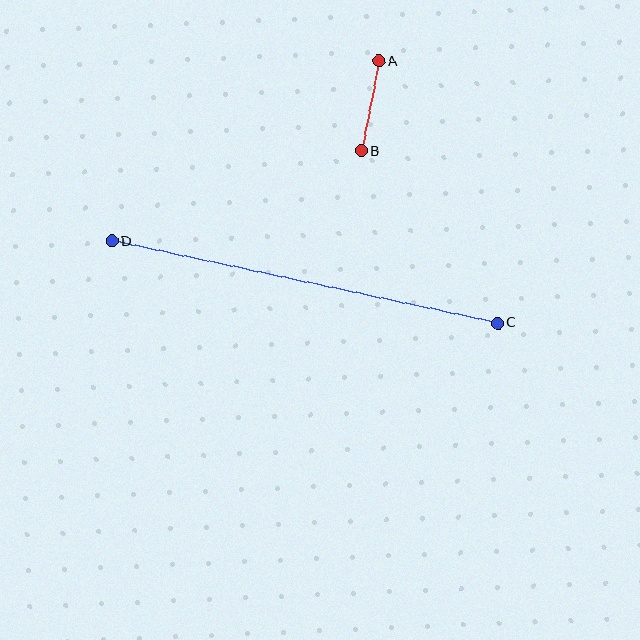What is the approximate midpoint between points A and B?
The midpoint is at approximately (370, 106) pixels.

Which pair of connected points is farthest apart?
Points C and D are farthest apart.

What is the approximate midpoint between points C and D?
The midpoint is at approximately (305, 282) pixels.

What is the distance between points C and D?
The distance is approximately 395 pixels.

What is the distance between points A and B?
The distance is approximately 92 pixels.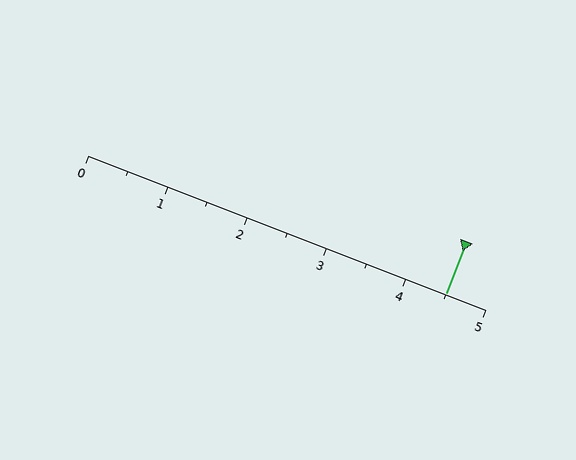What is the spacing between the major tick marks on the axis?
The major ticks are spaced 1 apart.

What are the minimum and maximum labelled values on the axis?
The axis runs from 0 to 5.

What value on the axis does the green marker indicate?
The marker indicates approximately 4.5.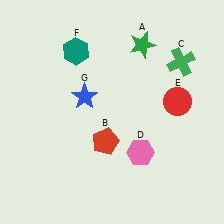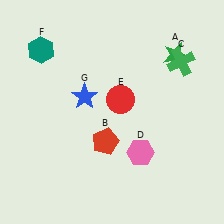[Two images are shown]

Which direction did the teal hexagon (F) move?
The teal hexagon (F) moved left.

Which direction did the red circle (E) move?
The red circle (E) moved left.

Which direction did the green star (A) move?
The green star (A) moved right.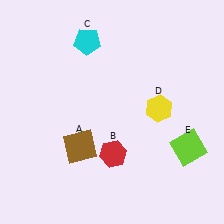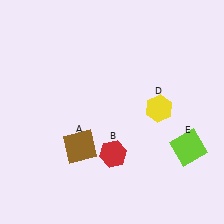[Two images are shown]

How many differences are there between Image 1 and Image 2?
There is 1 difference between the two images.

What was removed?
The cyan pentagon (C) was removed in Image 2.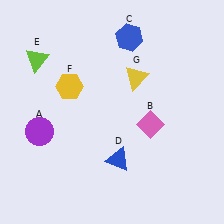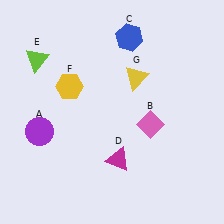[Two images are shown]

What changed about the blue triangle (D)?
In Image 1, D is blue. In Image 2, it changed to magenta.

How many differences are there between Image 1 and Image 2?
There is 1 difference between the two images.